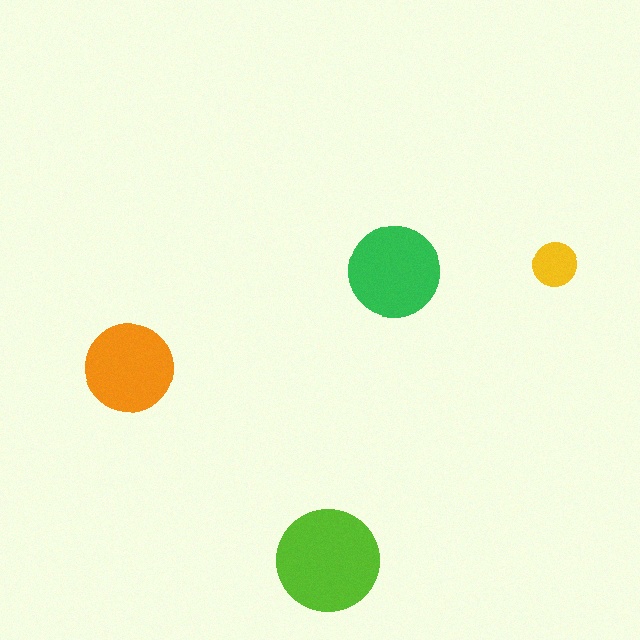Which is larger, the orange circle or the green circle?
The green one.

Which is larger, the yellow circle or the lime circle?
The lime one.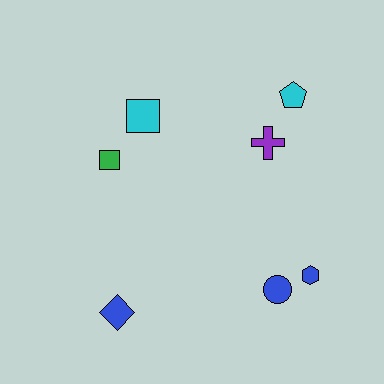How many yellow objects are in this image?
There are no yellow objects.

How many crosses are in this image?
There is 1 cross.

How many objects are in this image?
There are 7 objects.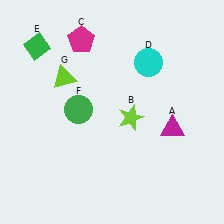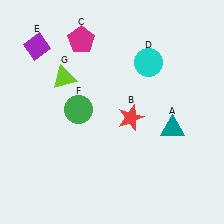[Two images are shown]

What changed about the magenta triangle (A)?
In Image 1, A is magenta. In Image 2, it changed to teal.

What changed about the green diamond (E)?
In Image 1, E is green. In Image 2, it changed to purple.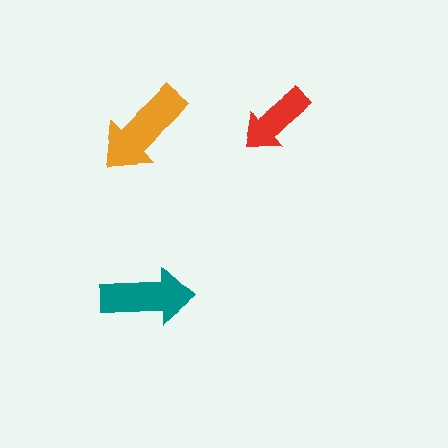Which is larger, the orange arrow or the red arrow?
The orange one.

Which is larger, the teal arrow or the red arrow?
The teal one.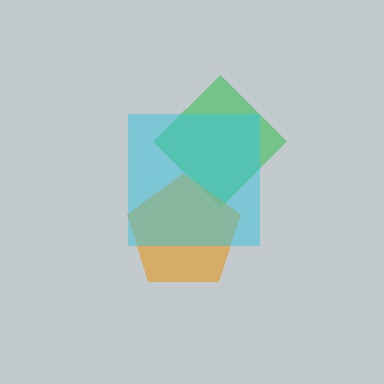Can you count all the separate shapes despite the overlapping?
Yes, there are 3 separate shapes.